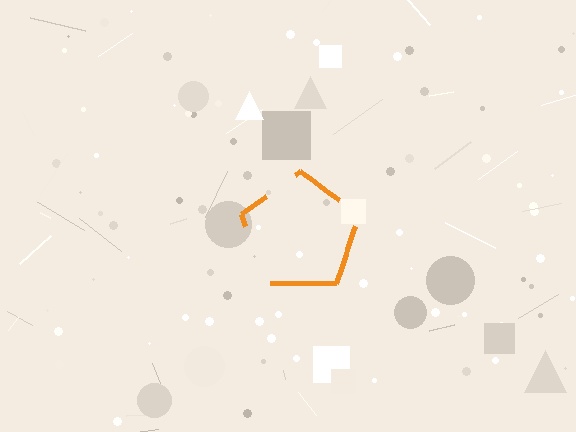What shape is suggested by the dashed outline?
The dashed outline suggests a pentagon.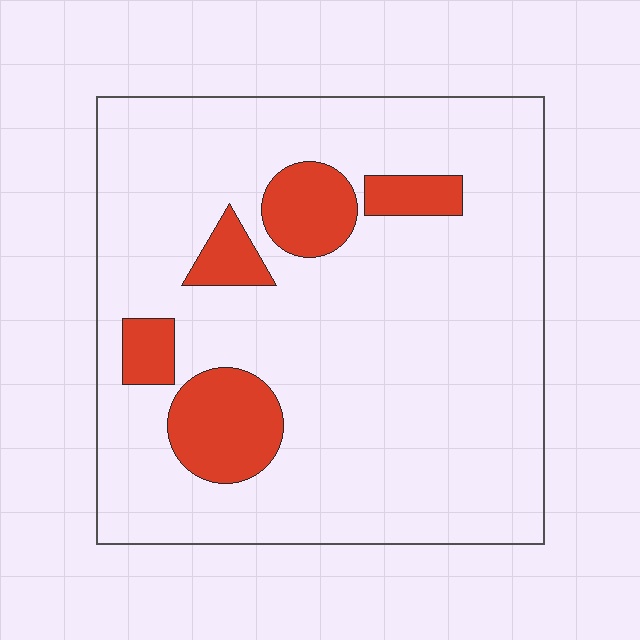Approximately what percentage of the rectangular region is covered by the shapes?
Approximately 15%.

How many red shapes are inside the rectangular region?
5.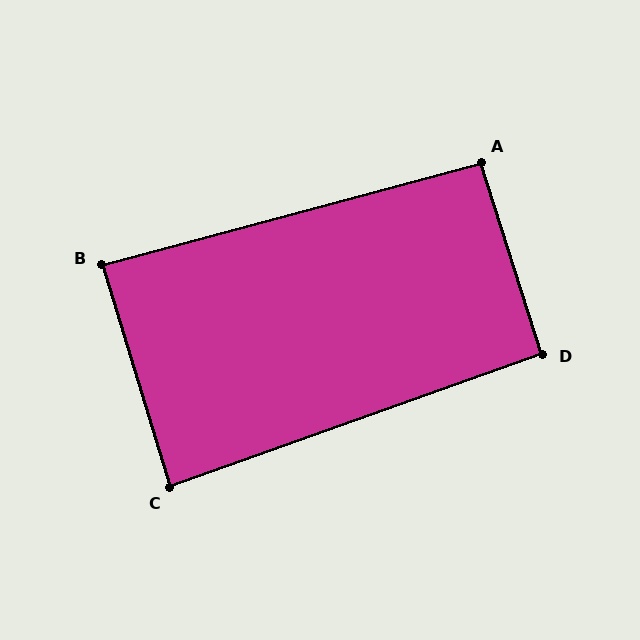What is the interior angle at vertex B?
Approximately 88 degrees (approximately right).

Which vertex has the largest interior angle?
A, at approximately 93 degrees.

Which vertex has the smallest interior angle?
C, at approximately 87 degrees.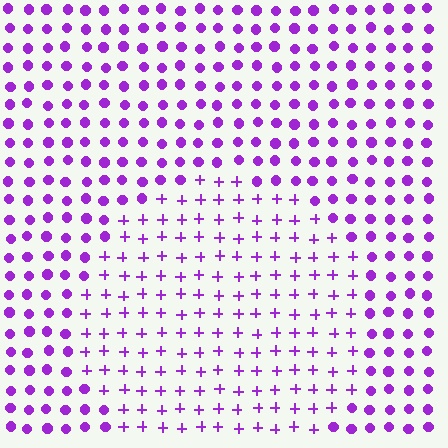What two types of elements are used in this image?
The image uses plus signs inside the circle region and circles outside it.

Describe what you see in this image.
The image is filled with small purple elements arranged in a uniform grid. A circle-shaped region contains plus signs, while the surrounding area contains circles. The boundary is defined purely by the change in element shape.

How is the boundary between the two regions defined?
The boundary is defined by a change in element shape: plus signs inside vs. circles outside. All elements share the same color and spacing.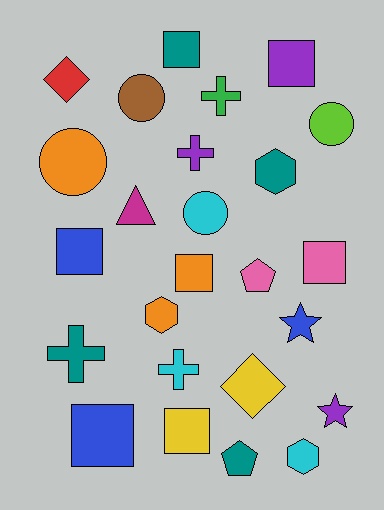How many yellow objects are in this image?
There are 2 yellow objects.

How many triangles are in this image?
There is 1 triangle.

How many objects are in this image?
There are 25 objects.